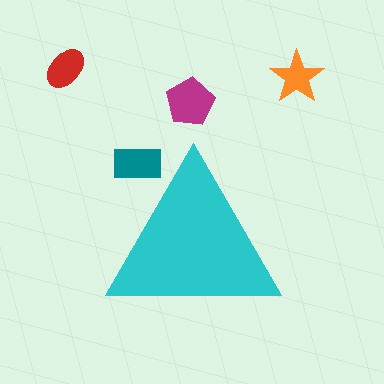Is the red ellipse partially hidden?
No, the red ellipse is fully visible.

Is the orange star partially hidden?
No, the orange star is fully visible.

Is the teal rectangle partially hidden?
Yes, the teal rectangle is partially hidden behind the cyan triangle.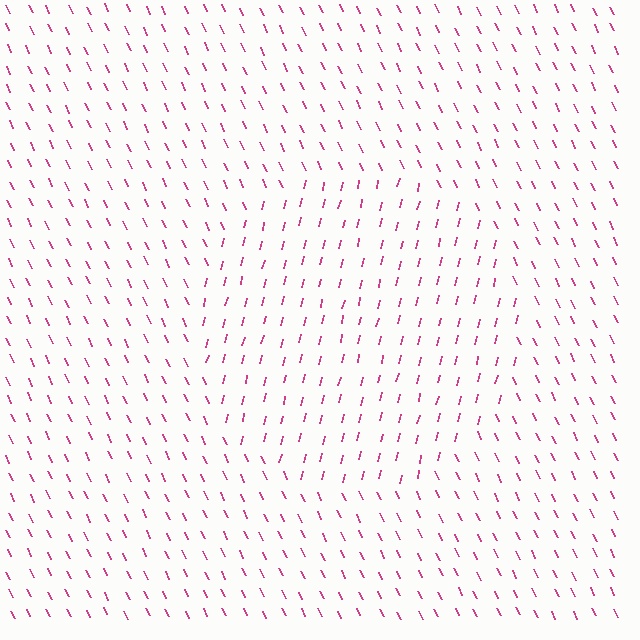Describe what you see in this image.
The image is filled with small magenta line segments. A circle region in the image has lines oriented differently from the surrounding lines, creating a visible texture boundary.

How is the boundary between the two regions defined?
The boundary is defined purely by a change in line orientation (approximately 40 degrees difference). All lines are the same color and thickness.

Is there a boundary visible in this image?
Yes, there is a texture boundary formed by a change in line orientation.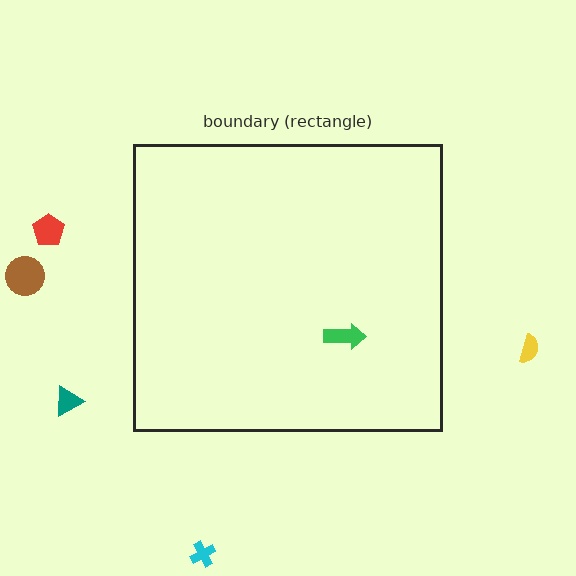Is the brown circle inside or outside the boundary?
Outside.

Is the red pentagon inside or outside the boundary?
Outside.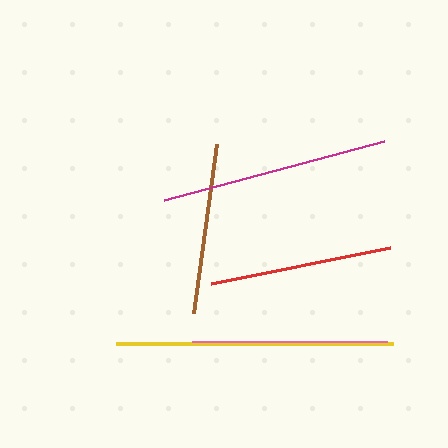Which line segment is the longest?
The yellow line is the longest at approximately 277 pixels.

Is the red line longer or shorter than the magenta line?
The magenta line is longer than the red line.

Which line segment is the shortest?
The brown line is the shortest at approximately 171 pixels.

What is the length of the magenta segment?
The magenta segment is approximately 228 pixels long.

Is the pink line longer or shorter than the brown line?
The pink line is longer than the brown line.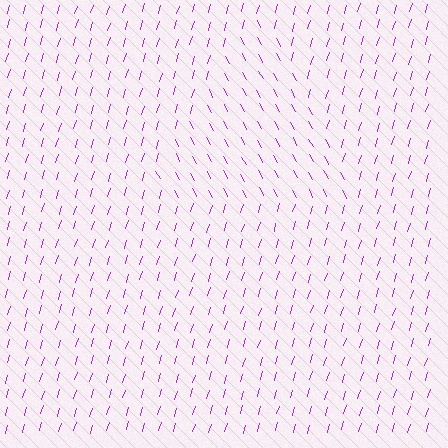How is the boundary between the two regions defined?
The boundary is defined purely by a change in line orientation (approximately 45 degrees difference). All lines are the same color and thickness.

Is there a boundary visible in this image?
Yes, there is a texture boundary formed by a change in line orientation.